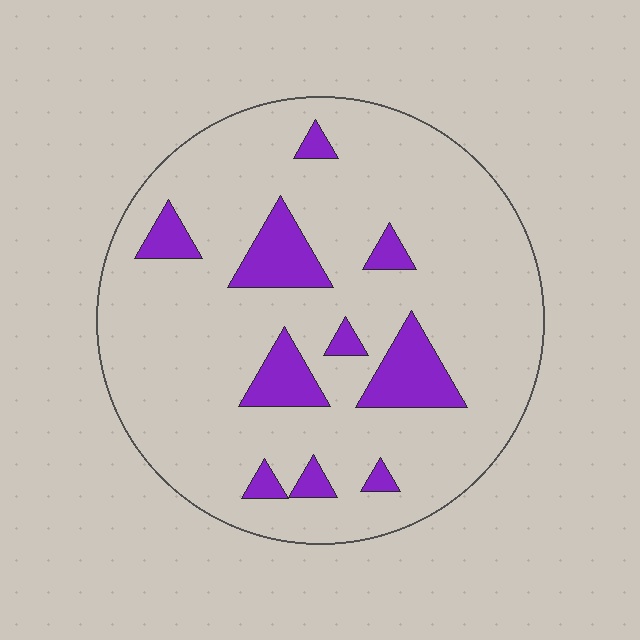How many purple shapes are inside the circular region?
10.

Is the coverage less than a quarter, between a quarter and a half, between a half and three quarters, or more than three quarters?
Less than a quarter.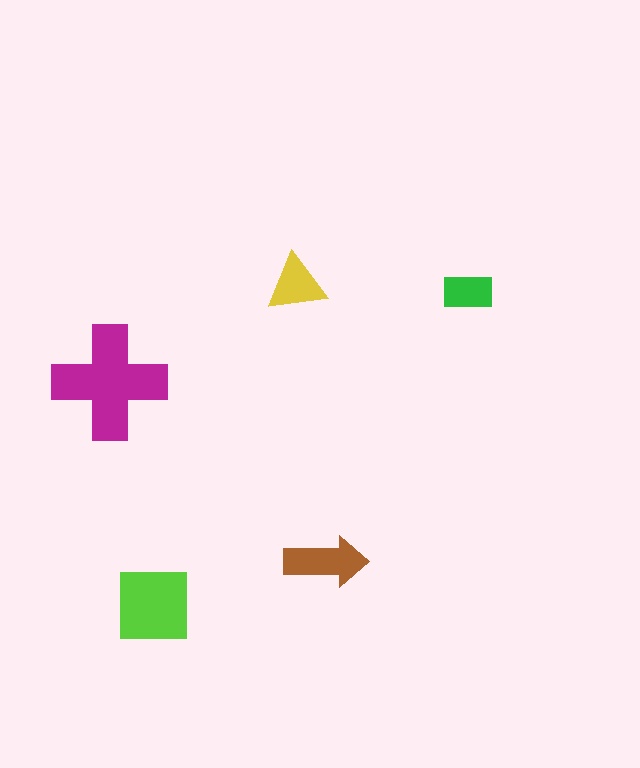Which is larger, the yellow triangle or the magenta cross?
The magenta cross.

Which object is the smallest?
The green rectangle.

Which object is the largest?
The magenta cross.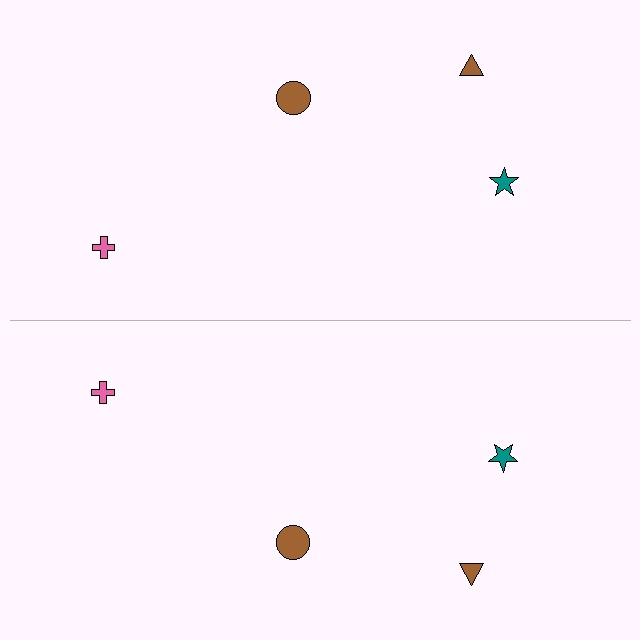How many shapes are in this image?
There are 8 shapes in this image.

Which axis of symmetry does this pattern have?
The pattern has a horizontal axis of symmetry running through the center of the image.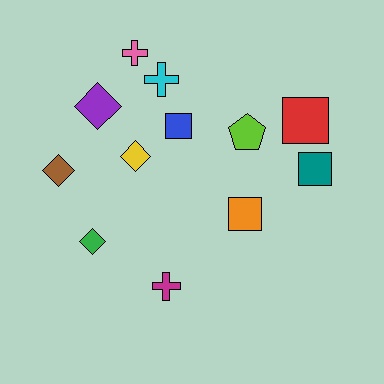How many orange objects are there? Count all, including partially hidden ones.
There is 1 orange object.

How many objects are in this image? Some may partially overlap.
There are 12 objects.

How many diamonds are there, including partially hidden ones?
There are 4 diamonds.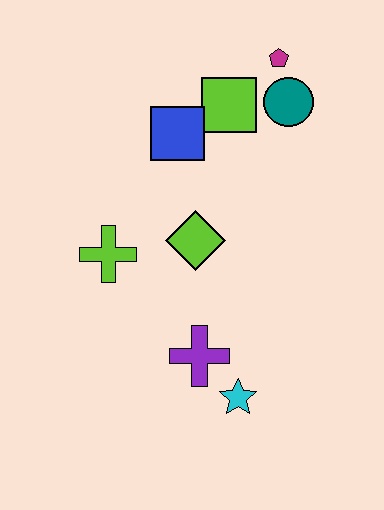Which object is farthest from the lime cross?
The magenta pentagon is farthest from the lime cross.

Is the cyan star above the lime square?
No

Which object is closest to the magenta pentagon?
The teal circle is closest to the magenta pentagon.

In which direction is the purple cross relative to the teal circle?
The purple cross is below the teal circle.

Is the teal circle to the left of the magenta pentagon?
No